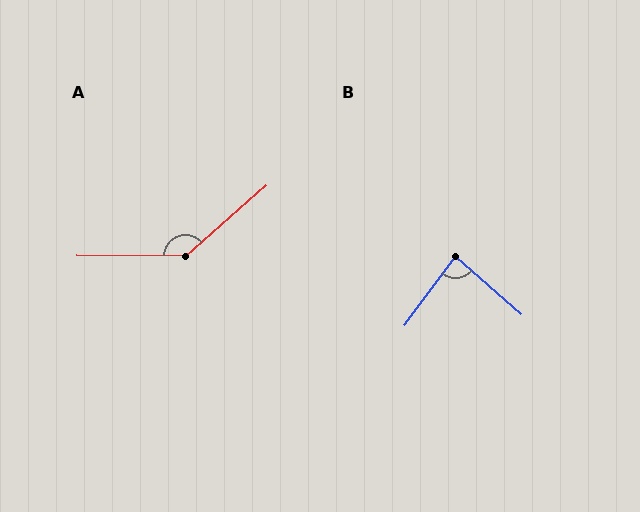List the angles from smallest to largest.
B (85°), A (139°).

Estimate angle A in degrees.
Approximately 139 degrees.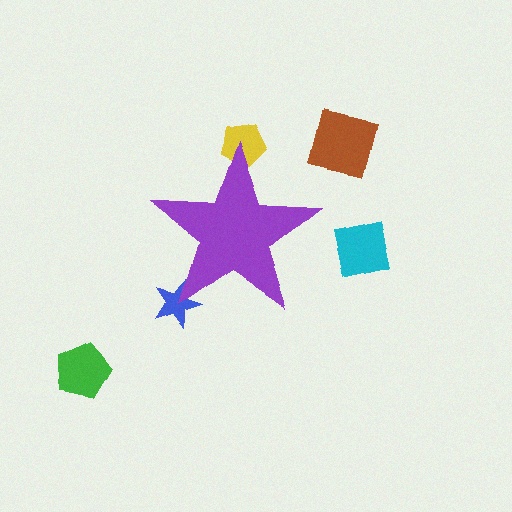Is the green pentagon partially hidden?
No, the green pentagon is fully visible.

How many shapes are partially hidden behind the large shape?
2 shapes are partially hidden.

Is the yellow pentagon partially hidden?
Yes, the yellow pentagon is partially hidden behind the purple star.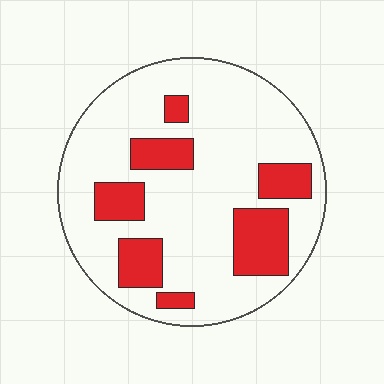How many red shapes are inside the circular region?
7.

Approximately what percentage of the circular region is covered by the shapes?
Approximately 25%.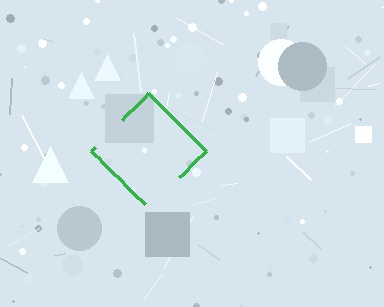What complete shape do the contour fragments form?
The contour fragments form a diamond.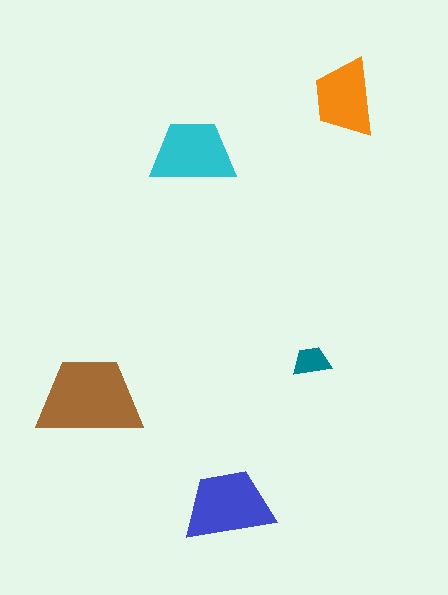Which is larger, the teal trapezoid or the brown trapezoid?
The brown one.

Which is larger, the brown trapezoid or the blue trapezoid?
The brown one.